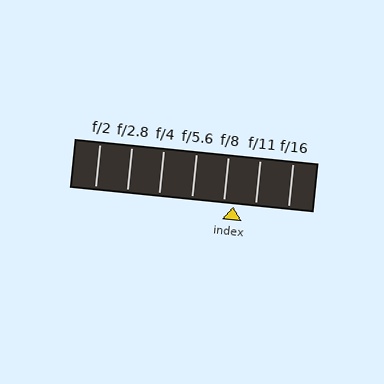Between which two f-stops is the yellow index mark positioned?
The index mark is between f/8 and f/11.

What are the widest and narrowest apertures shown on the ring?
The widest aperture shown is f/2 and the narrowest is f/16.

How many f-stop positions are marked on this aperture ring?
There are 7 f-stop positions marked.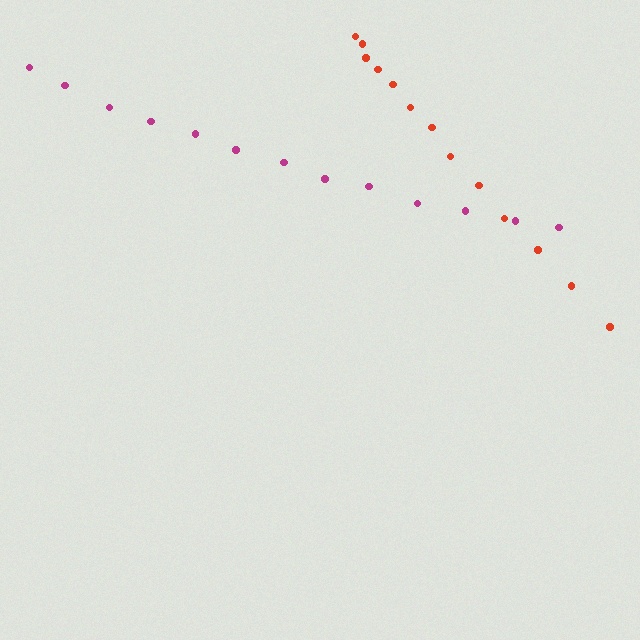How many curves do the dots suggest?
There are 2 distinct paths.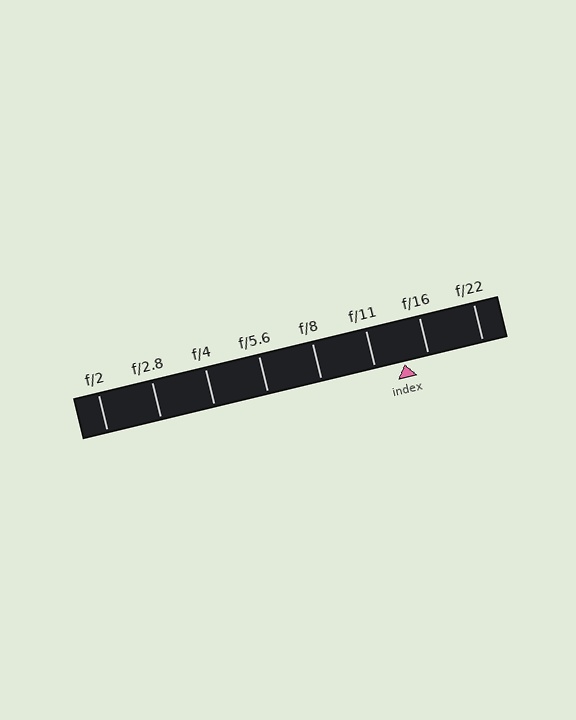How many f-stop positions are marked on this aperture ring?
There are 8 f-stop positions marked.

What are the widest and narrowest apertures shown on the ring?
The widest aperture shown is f/2 and the narrowest is f/22.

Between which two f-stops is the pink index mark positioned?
The index mark is between f/11 and f/16.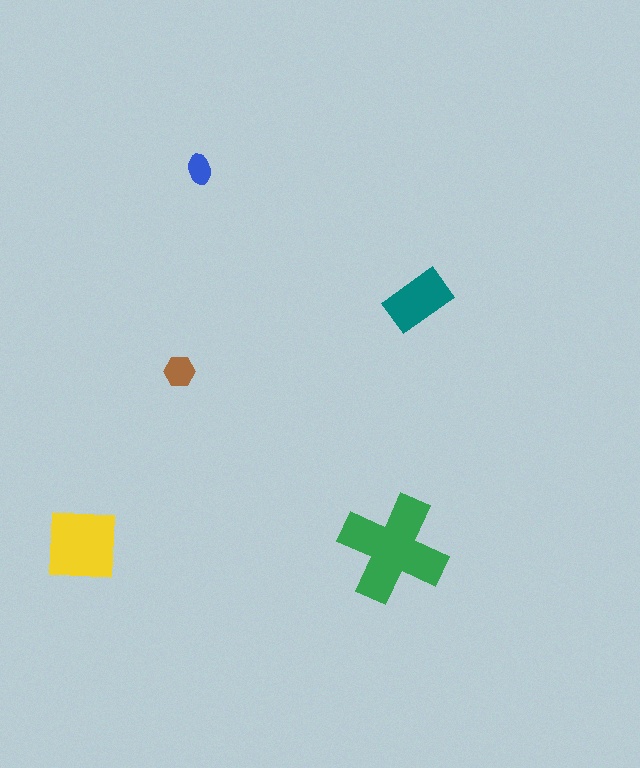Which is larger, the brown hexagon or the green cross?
The green cross.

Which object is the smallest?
The blue ellipse.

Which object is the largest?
The green cross.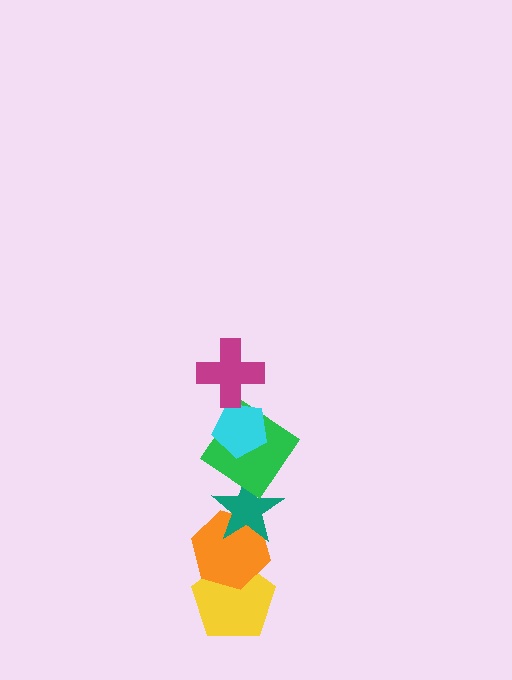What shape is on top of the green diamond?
The cyan pentagon is on top of the green diamond.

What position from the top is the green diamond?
The green diamond is 3rd from the top.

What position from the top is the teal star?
The teal star is 4th from the top.